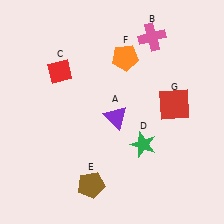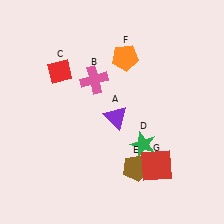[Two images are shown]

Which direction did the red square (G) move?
The red square (G) moved down.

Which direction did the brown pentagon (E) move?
The brown pentagon (E) moved right.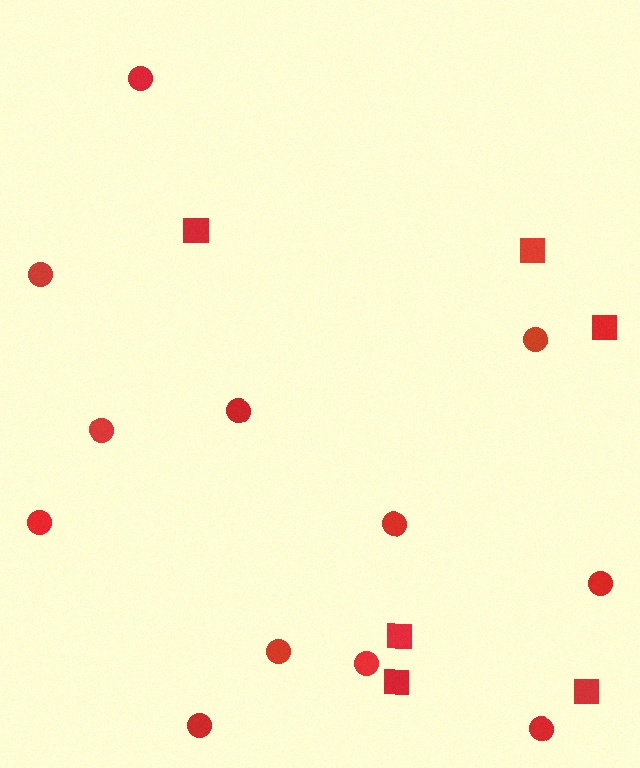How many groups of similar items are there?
There are 2 groups: one group of squares (6) and one group of circles (12).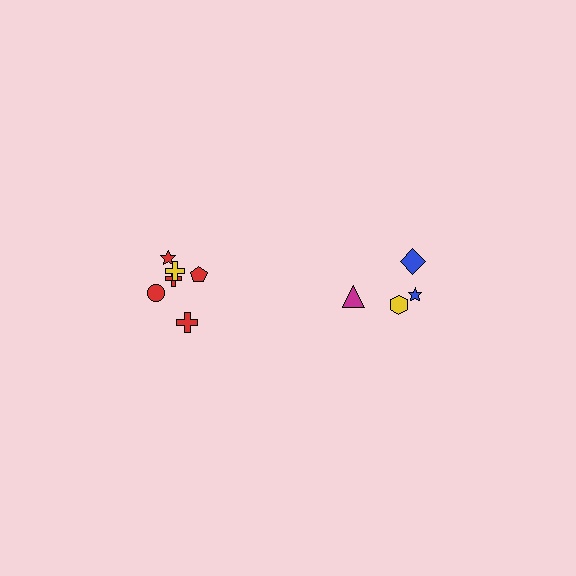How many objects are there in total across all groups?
There are 10 objects.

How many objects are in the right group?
There are 4 objects.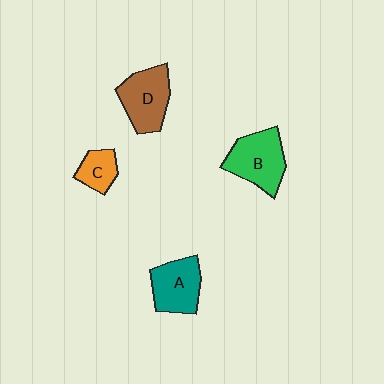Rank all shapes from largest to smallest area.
From largest to smallest: B (green), D (brown), A (teal), C (orange).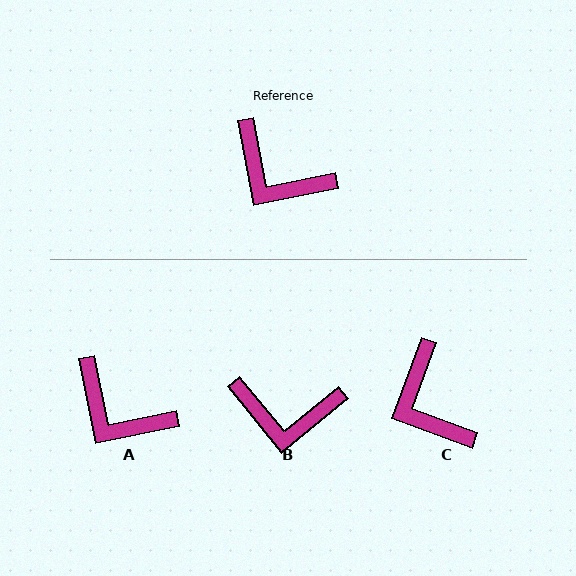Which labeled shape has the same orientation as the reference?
A.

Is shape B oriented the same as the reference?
No, it is off by about 28 degrees.